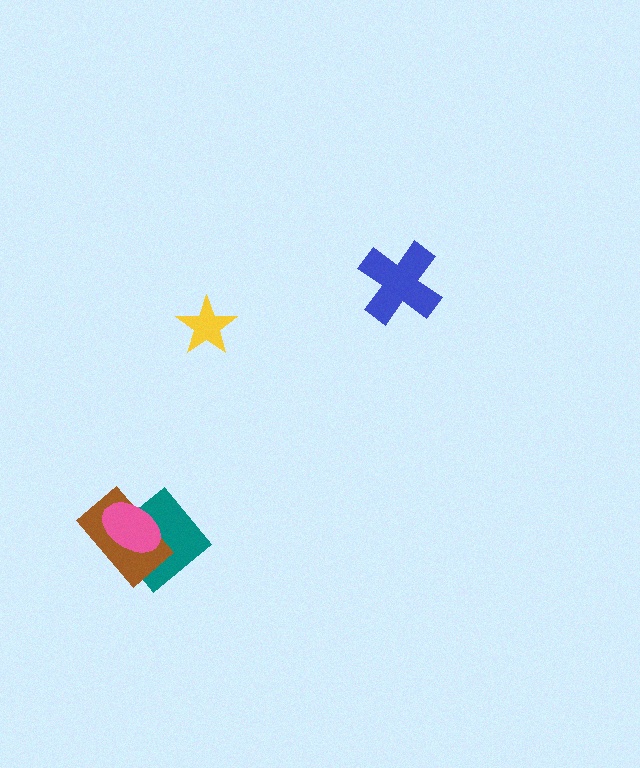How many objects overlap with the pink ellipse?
2 objects overlap with the pink ellipse.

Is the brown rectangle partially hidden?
Yes, it is partially covered by another shape.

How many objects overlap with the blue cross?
0 objects overlap with the blue cross.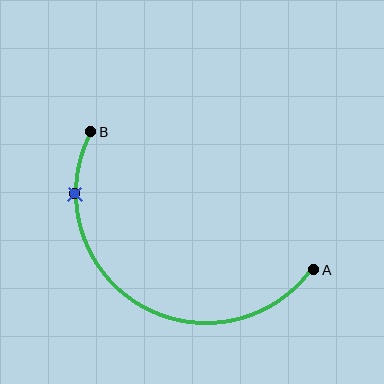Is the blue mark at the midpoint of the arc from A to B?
No. The blue mark lies on the arc but is closer to endpoint B. The arc midpoint would be at the point on the curve equidistant along the arc from both A and B.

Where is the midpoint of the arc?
The arc midpoint is the point on the curve farthest from the straight line joining A and B. It sits below that line.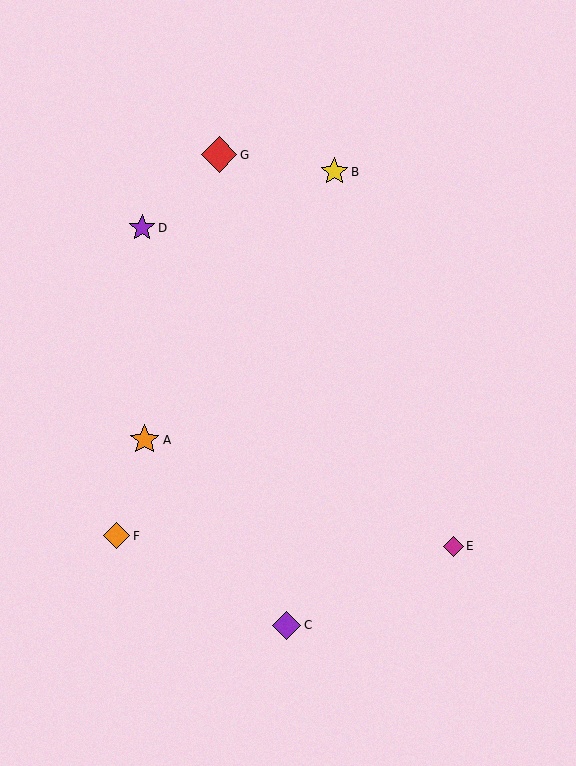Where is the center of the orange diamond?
The center of the orange diamond is at (116, 536).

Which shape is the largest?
The red diamond (labeled G) is the largest.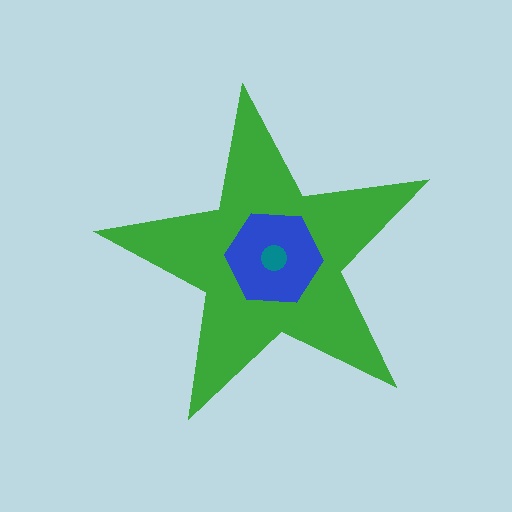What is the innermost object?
The teal circle.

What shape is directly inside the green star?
The blue hexagon.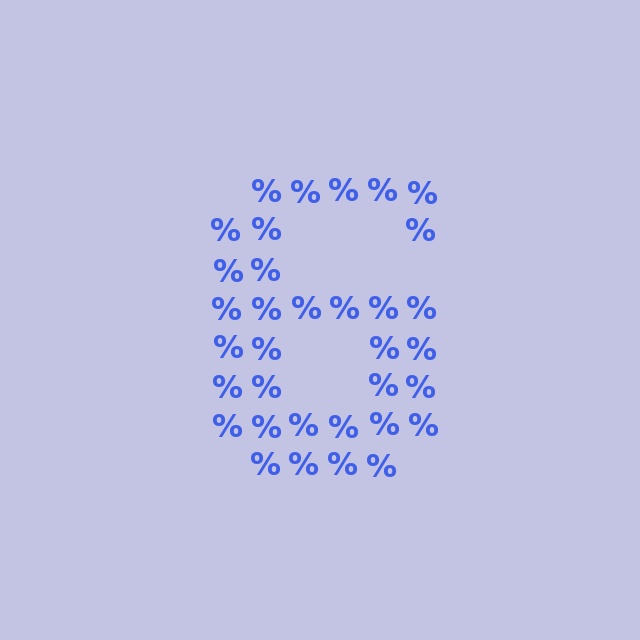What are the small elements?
The small elements are percent signs.